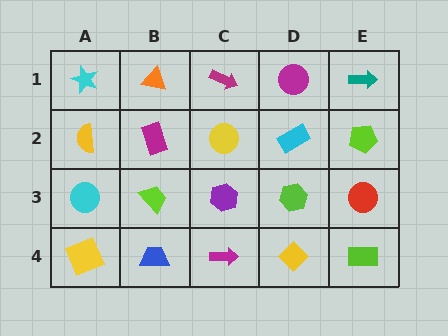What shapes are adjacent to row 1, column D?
A cyan rectangle (row 2, column D), a magenta arrow (row 1, column C), a teal arrow (row 1, column E).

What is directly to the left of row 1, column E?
A magenta circle.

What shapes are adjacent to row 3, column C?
A yellow circle (row 2, column C), a magenta arrow (row 4, column C), a lime trapezoid (row 3, column B), a lime hexagon (row 3, column D).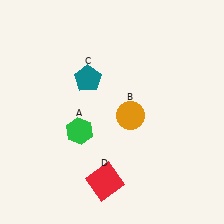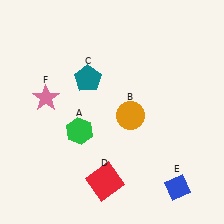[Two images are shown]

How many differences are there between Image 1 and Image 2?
There are 2 differences between the two images.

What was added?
A blue diamond (E), a pink star (F) were added in Image 2.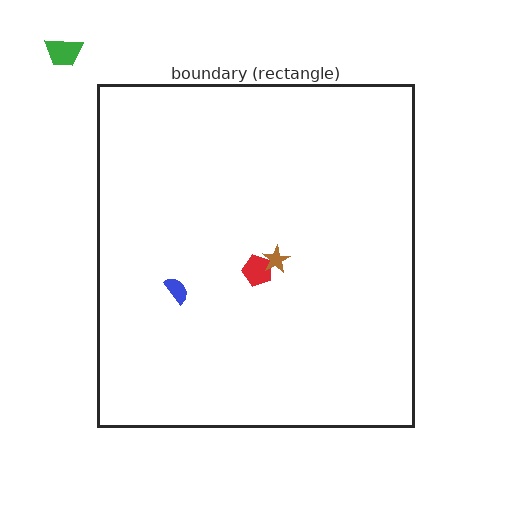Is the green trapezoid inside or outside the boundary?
Outside.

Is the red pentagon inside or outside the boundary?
Inside.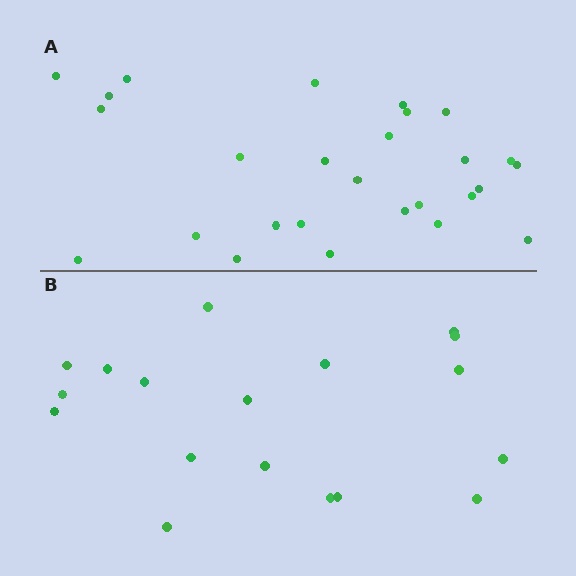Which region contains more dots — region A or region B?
Region A (the top region) has more dots.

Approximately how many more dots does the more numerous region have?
Region A has roughly 8 or so more dots than region B.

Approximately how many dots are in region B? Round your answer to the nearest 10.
About 20 dots. (The exact count is 18, which rounds to 20.)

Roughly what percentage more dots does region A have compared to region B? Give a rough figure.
About 50% more.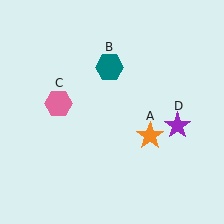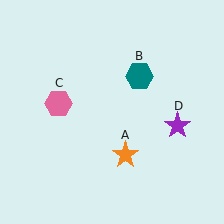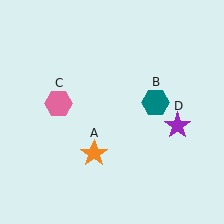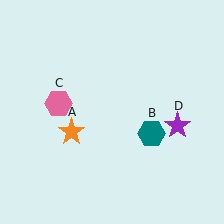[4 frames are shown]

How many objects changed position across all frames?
2 objects changed position: orange star (object A), teal hexagon (object B).